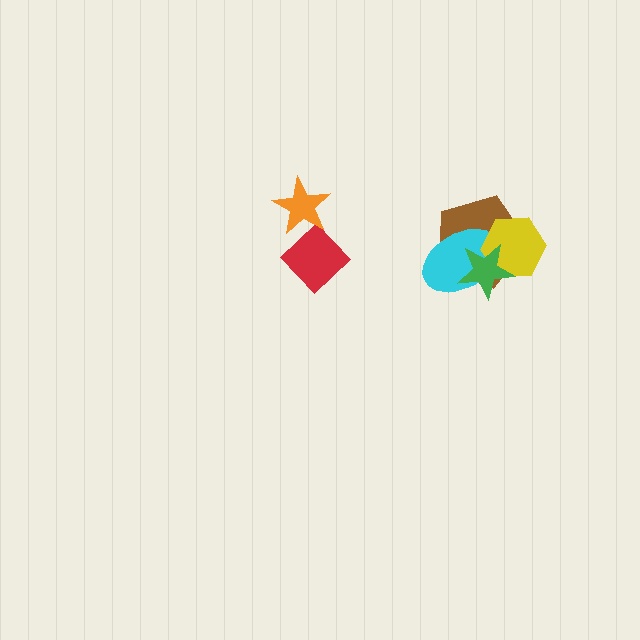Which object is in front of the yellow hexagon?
The green star is in front of the yellow hexagon.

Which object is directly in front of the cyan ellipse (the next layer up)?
The yellow hexagon is directly in front of the cyan ellipse.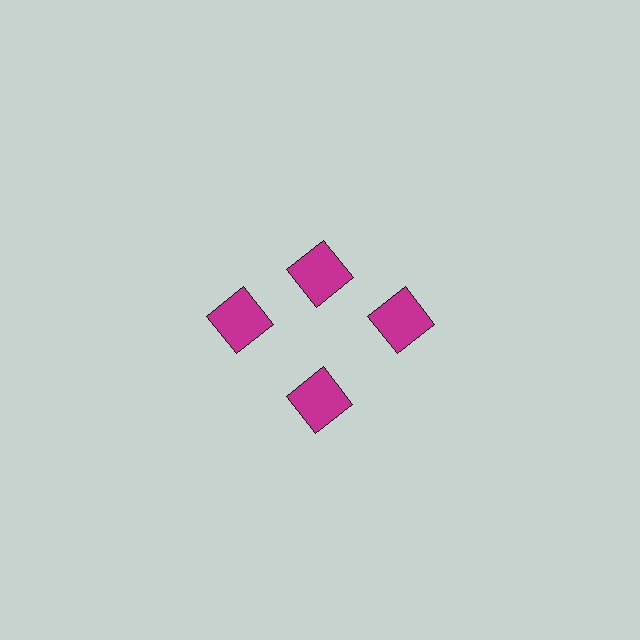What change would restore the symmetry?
The symmetry would be restored by moving it outward, back onto the ring so that all 4 squares sit at equal angles and equal distance from the center.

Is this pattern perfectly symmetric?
No. The 4 magenta squares are arranged in a ring, but one element near the 12 o'clock position is pulled inward toward the center, breaking the 4-fold rotational symmetry.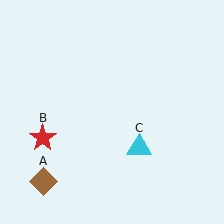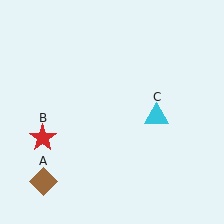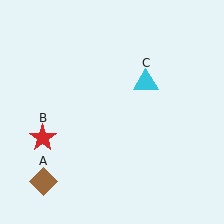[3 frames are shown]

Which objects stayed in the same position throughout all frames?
Brown diamond (object A) and red star (object B) remained stationary.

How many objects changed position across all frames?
1 object changed position: cyan triangle (object C).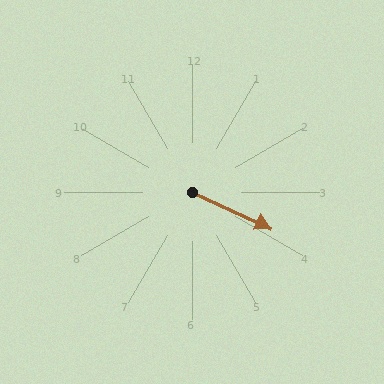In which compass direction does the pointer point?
Southeast.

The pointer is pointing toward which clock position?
Roughly 4 o'clock.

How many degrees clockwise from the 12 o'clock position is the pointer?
Approximately 115 degrees.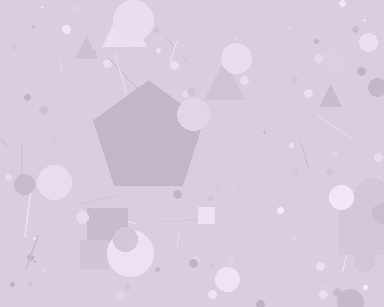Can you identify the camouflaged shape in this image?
The camouflaged shape is a pentagon.